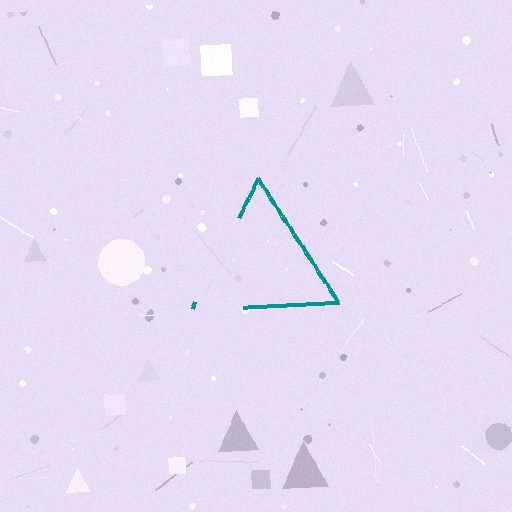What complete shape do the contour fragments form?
The contour fragments form a triangle.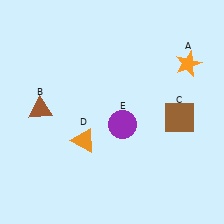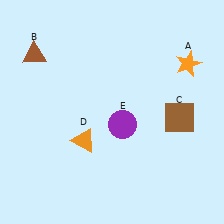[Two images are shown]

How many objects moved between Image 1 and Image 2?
1 object moved between the two images.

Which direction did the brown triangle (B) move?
The brown triangle (B) moved up.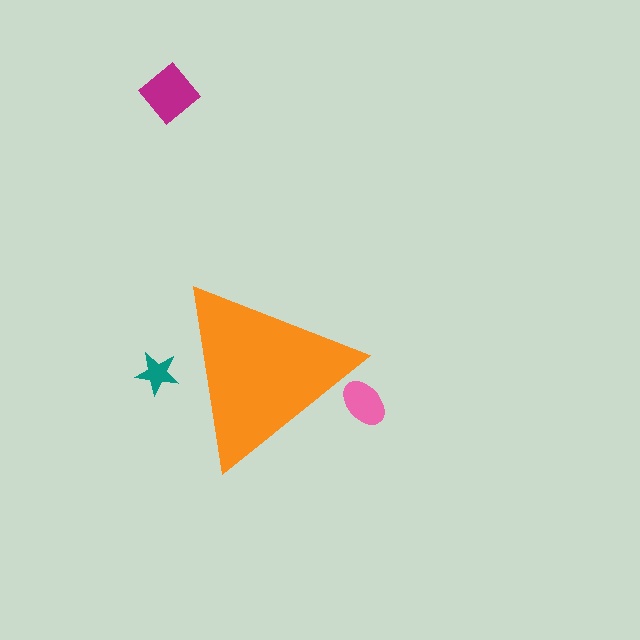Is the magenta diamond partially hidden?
No, the magenta diamond is fully visible.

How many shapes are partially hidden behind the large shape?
2 shapes are partially hidden.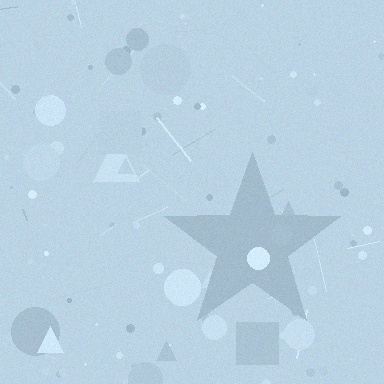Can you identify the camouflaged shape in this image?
The camouflaged shape is a star.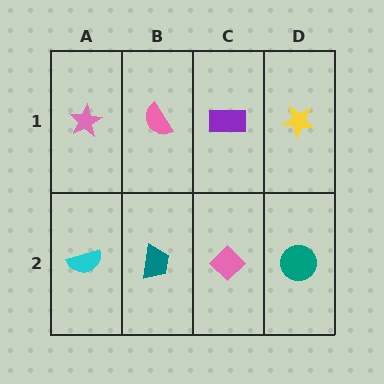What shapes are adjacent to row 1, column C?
A pink diamond (row 2, column C), a pink semicircle (row 1, column B), a yellow star (row 1, column D).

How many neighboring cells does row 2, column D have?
2.